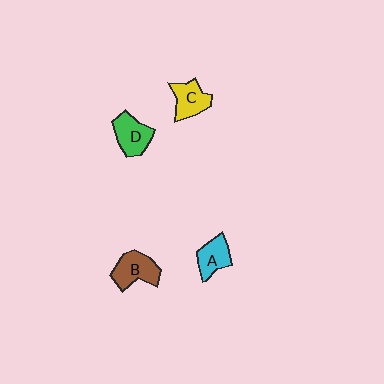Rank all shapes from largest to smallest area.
From largest to smallest: B (brown), D (green), C (yellow), A (cyan).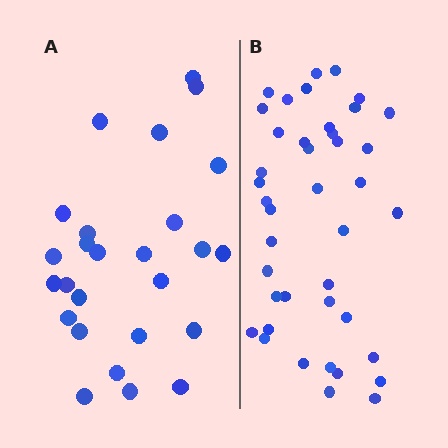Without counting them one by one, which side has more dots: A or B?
Region B (the right region) has more dots.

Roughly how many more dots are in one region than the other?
Region B has approximately 15 more dots than region A.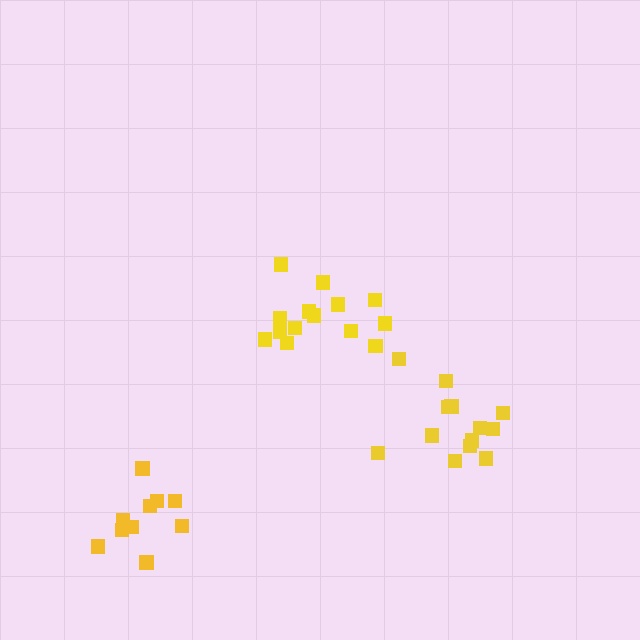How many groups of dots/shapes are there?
There are 3 groups.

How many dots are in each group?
Group 1: 13 dots, Group 2: 10 dots, Group 3: 14 dots (37 total).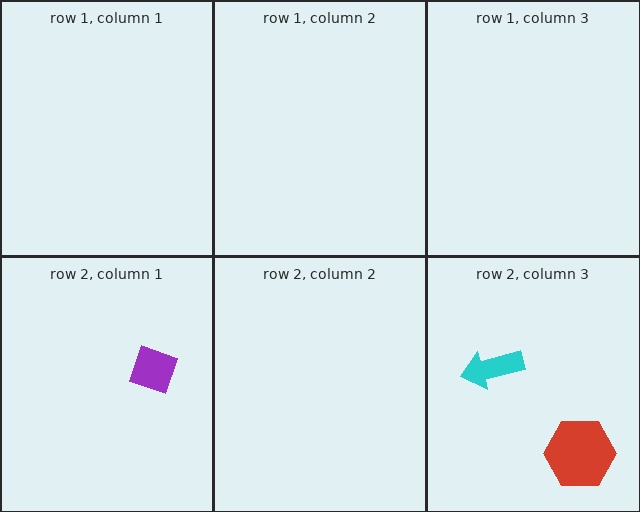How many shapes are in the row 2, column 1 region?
1.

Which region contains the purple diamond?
The row 2, column 1 region.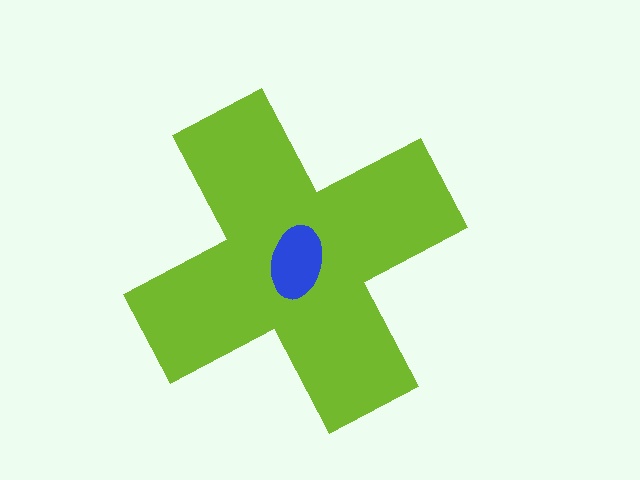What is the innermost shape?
The blue ellipse.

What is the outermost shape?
The lime cross.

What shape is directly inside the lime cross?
The blue ellipse.